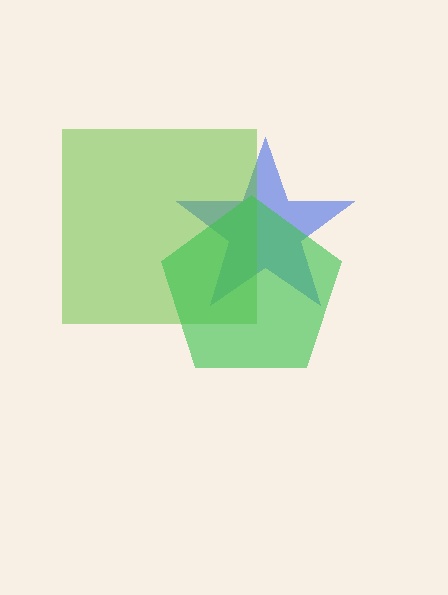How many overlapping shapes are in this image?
There are 3 overlapping shapes in the image.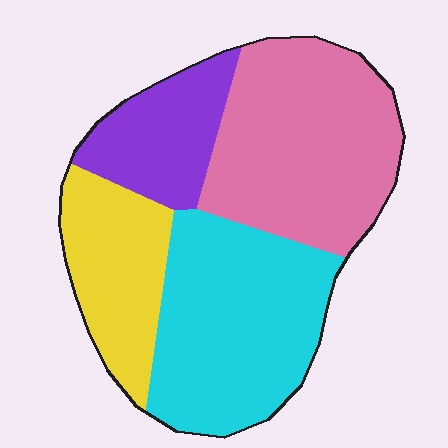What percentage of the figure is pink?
Pink covers around 35% of the figure.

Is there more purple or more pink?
Pink.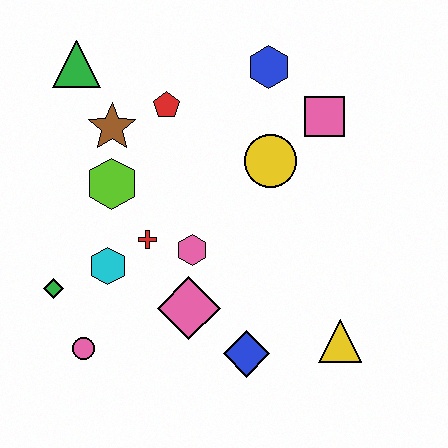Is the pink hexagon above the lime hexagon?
No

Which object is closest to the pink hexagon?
The red cross is closest to the pink hexagon.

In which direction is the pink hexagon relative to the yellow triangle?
The pink hexagon is to the left of the yellow triangle.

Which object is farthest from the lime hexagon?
The yellow triangle is farthest from the lime hexagon.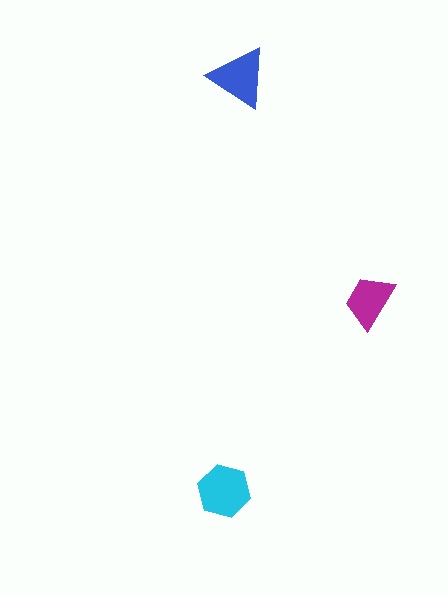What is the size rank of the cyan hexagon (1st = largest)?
1st.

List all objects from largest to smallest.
The cyan hexagon, the blue triangle, the magenta trapezoid.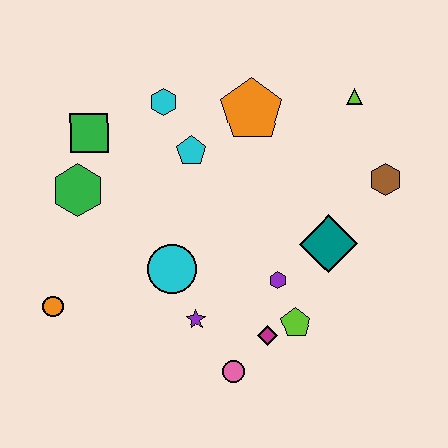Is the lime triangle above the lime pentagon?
Yes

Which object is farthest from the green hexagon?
The brown hexagon is farthest from the green hexagon.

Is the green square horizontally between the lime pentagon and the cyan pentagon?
No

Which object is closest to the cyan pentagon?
The cyan hexagon is closest to the cyan pentagon.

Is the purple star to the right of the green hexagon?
Yes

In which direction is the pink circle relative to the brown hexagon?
The pink circle is below the brown hexagon.